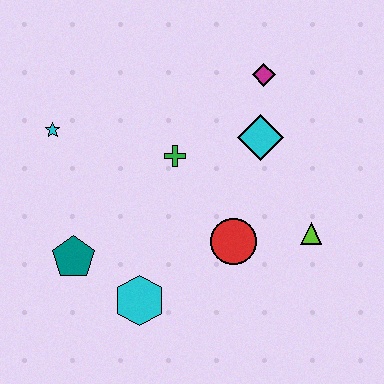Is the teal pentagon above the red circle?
No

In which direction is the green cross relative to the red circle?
The green cross is above the red circle.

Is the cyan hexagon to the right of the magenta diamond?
No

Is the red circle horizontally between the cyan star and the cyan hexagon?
No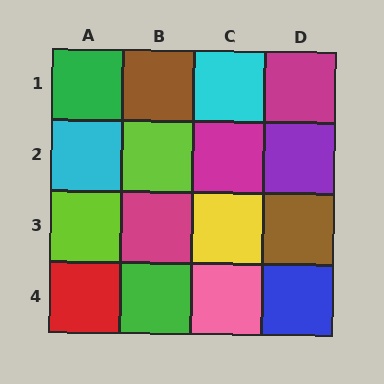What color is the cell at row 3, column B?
Magenta.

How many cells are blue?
1 cell is blue.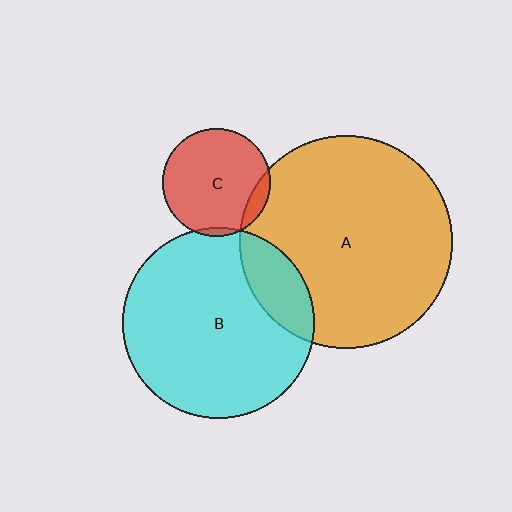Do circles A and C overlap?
Yes.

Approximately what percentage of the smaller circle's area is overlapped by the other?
Approximately 10%.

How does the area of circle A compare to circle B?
Approximately 1.2 times.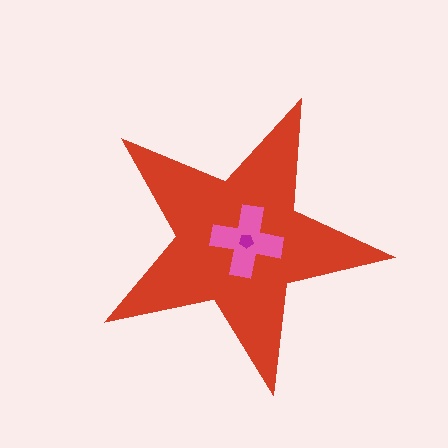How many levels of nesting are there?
3.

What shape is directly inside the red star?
The pink cross.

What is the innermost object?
The magenta pentagon.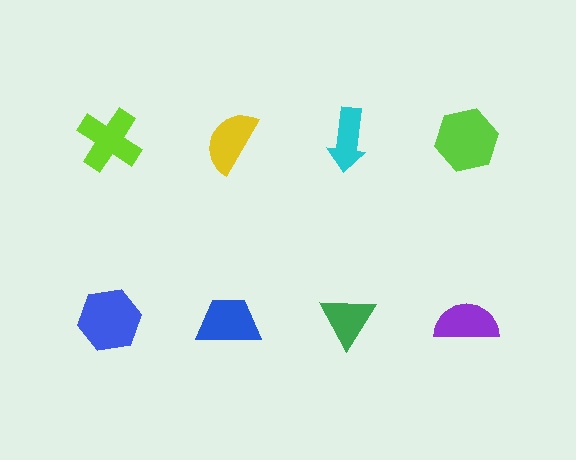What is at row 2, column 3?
A green triangle.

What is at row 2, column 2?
A blue trapezoid.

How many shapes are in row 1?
4 shapes.